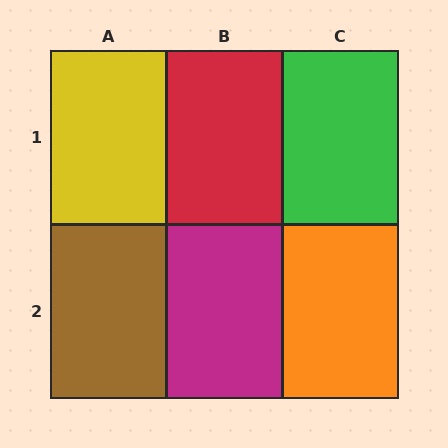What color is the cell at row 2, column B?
Magenta.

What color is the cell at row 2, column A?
Brown.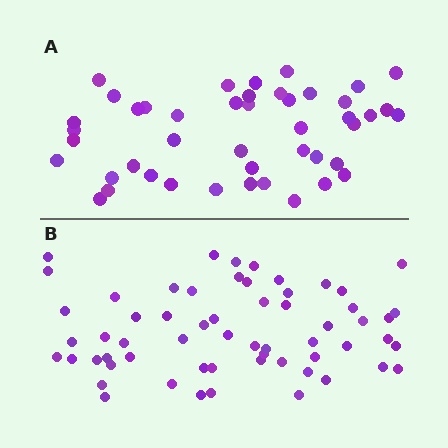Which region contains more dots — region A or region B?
Region B (the bottom region) has more dots.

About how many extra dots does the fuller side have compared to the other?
Region B has approximately 15 more dots than region A.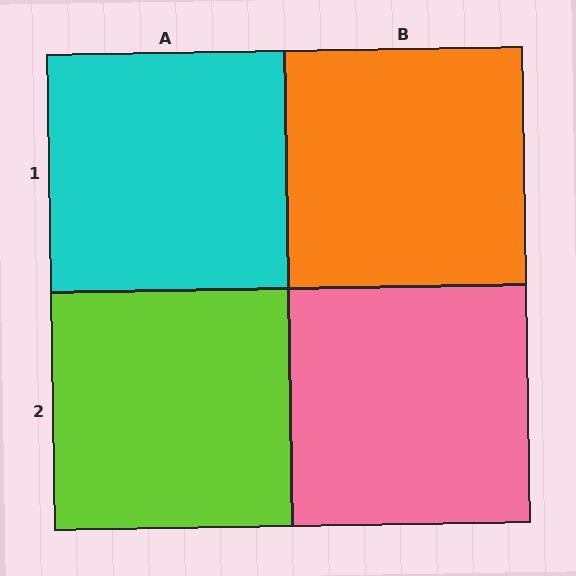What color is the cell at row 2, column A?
Lime.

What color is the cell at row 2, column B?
Pink.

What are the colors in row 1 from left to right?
Cyan, orange.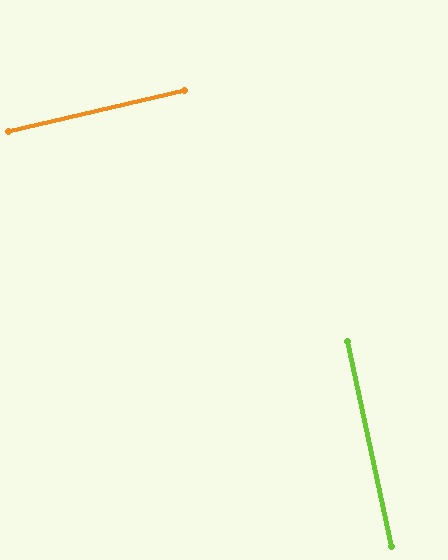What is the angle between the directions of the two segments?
Approximately 89 degrees.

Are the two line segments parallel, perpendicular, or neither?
Perpendicular — they meet at approximately 89°.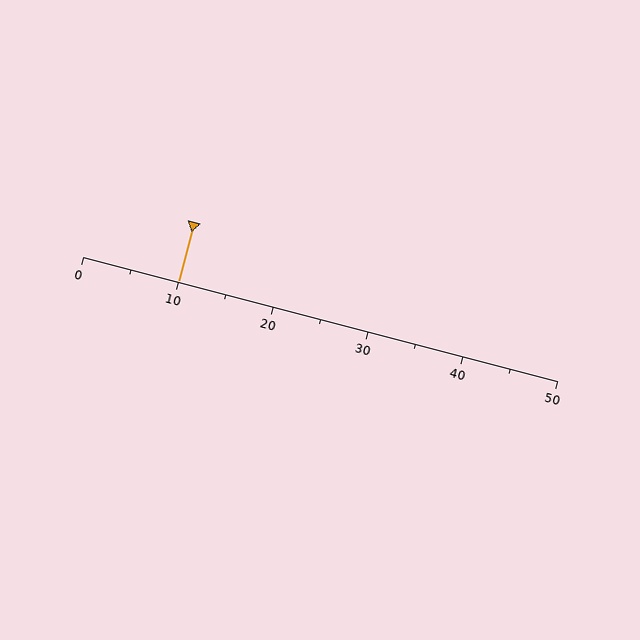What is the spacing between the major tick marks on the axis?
The major ticks are spaced 10 apart.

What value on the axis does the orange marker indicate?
The marker indicates approximately 10.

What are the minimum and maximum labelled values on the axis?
The axis runs from 0 to 50.